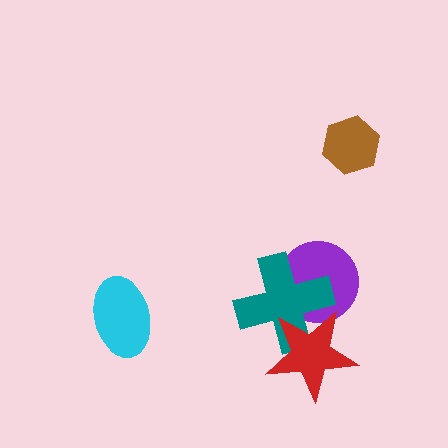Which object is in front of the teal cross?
The red star is in front of the teal cross.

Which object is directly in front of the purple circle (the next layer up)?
The teal cross is directly in front of the purple circle.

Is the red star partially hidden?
No, no other shape covers it.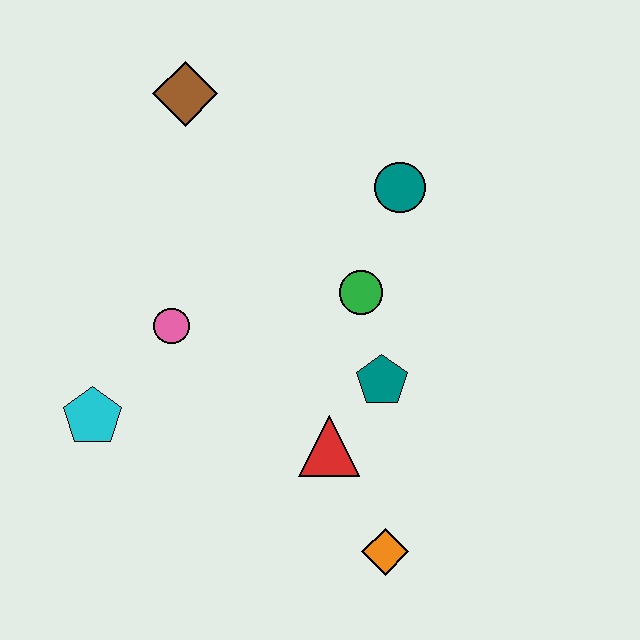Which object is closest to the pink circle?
The cyan pentagon is closest to the pink circle.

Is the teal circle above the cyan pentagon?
Yes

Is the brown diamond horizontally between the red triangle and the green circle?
No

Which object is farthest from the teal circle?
The cyan pentagon is farthest from the teal circle.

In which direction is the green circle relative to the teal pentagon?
The green circle is above the teal pentagon.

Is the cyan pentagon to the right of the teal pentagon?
No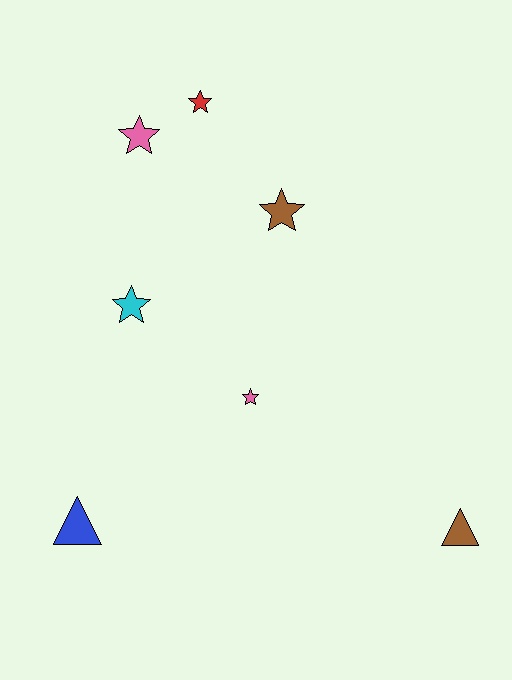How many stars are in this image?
There are 5 stars.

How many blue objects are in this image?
There is 1 blue object.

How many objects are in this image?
There are 7 objects.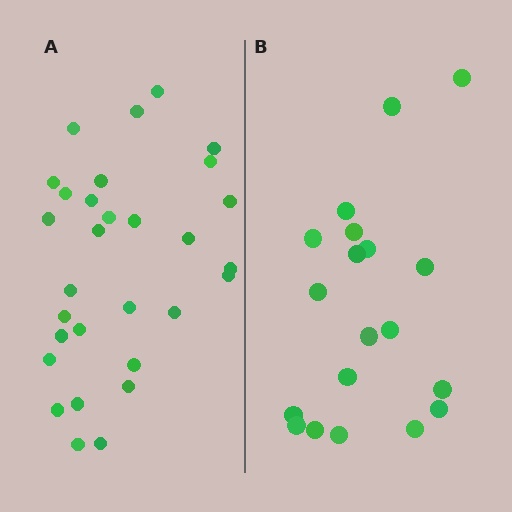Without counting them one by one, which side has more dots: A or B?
Region A (the left region) has more dots.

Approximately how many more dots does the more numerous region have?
Region A has roughly 12 or so more dots than region B.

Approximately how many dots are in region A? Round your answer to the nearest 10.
About 30 dots.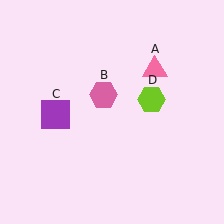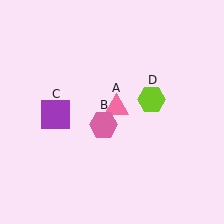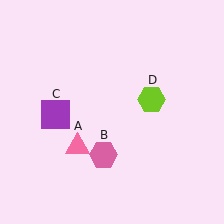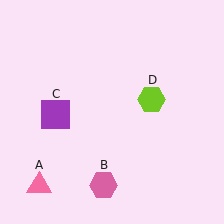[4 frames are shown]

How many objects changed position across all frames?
2 objects changed position: pink triangle (object A), pink hexagon (object B).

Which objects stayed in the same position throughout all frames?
Purple square (object C) and lime hexagon (object D) remained stationary.